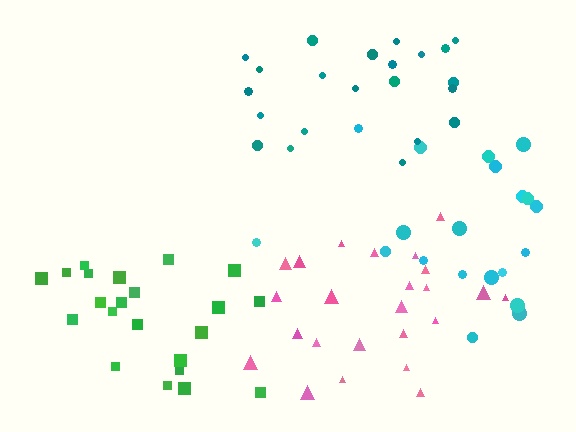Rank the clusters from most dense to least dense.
pink, green, teal, cyan.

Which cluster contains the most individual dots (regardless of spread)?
Pink (24).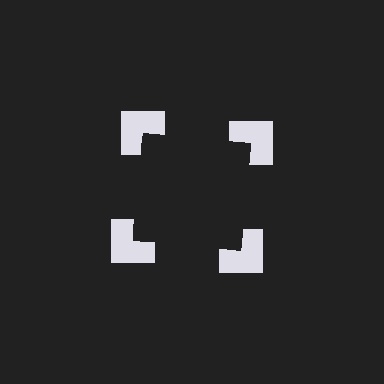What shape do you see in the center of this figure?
An illusory square — its edges are inferred from the aligned wedge cuts in the notched squares, not physically drawn.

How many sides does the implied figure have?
4 sides.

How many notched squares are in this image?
There are 4 — one at each vertex of the illusory square.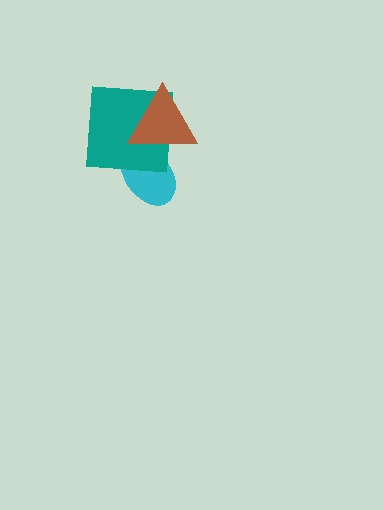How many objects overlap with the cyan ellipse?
2 objects overlap with the cyan ellipse.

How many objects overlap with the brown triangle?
2 objects overlap with the brown triangle.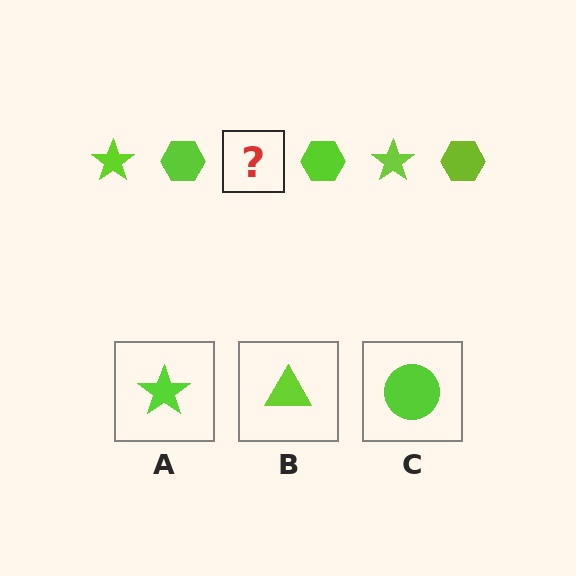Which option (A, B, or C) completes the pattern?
A.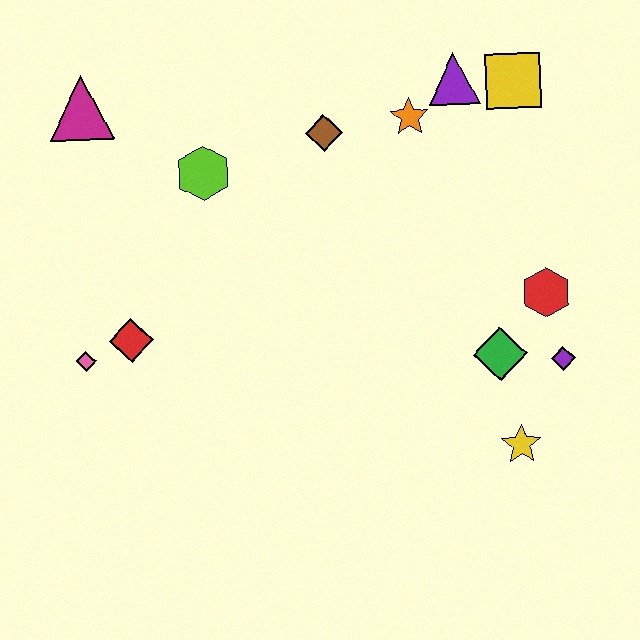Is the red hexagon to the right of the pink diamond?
Yes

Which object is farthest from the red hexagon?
The magenta triangle is farthest from the red hexagon.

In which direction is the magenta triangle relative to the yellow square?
The magenta triangle is to the left of the yellow square.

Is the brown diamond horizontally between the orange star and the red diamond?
Yes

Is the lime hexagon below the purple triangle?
Yes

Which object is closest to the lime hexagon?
The brown diamond is closest to the lime hexagon.